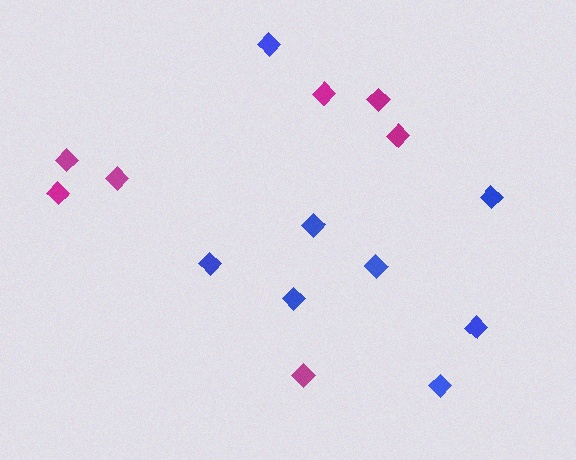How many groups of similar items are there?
There are 2 groups: one group of blue diamonds (8) and one group of magenta diamonds (7).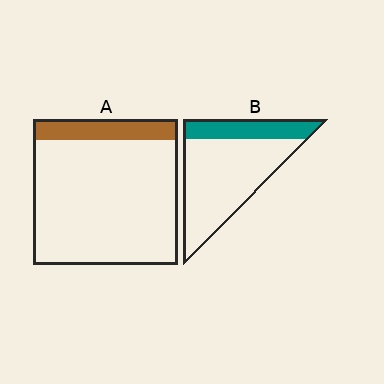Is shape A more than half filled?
No.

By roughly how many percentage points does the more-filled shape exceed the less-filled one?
By roughly 10 percentage points (B over A).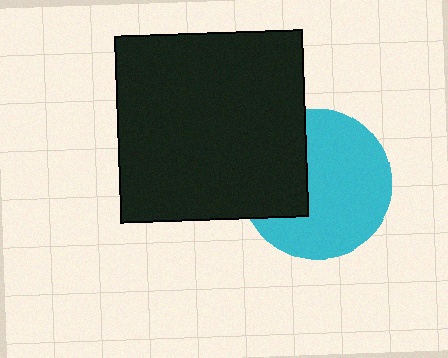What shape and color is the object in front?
The object in front is a black square.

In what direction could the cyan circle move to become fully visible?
The cyan circle could move right. That would shift it out from behind the black square entirely.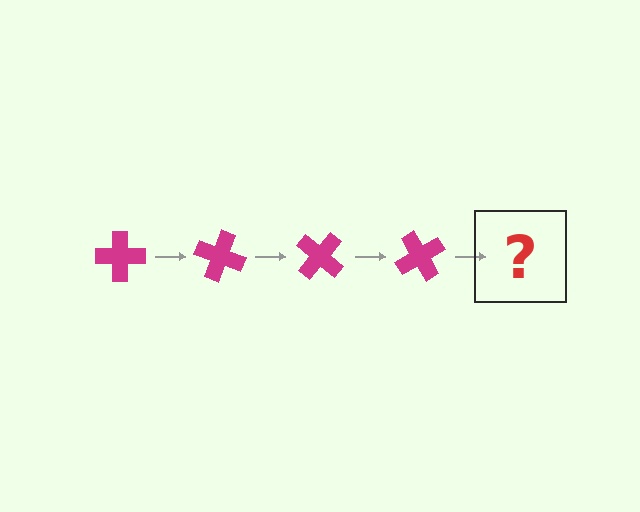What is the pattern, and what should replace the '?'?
The pattern is that the cross rotates 20 degrees each step. The '?' should be a magenta cross rotated 80 degrees.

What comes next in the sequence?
The next element should be a magenta cross rotated 80 degrees.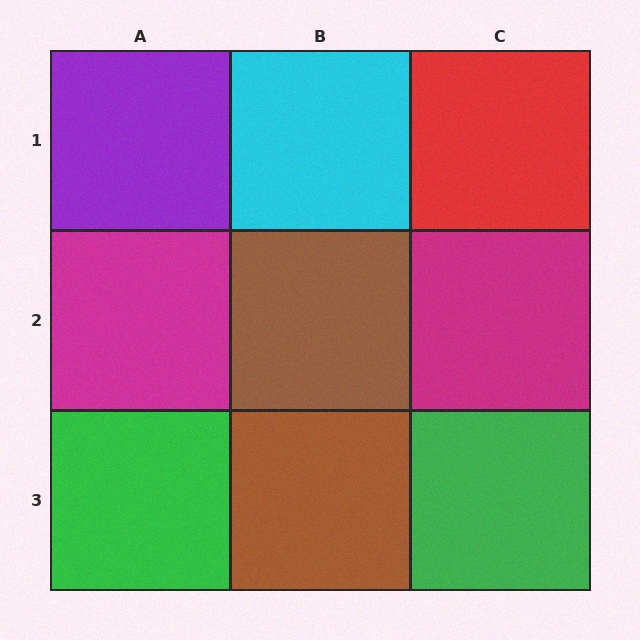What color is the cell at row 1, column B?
Cyan.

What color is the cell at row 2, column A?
Magenta.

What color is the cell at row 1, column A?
Purple.